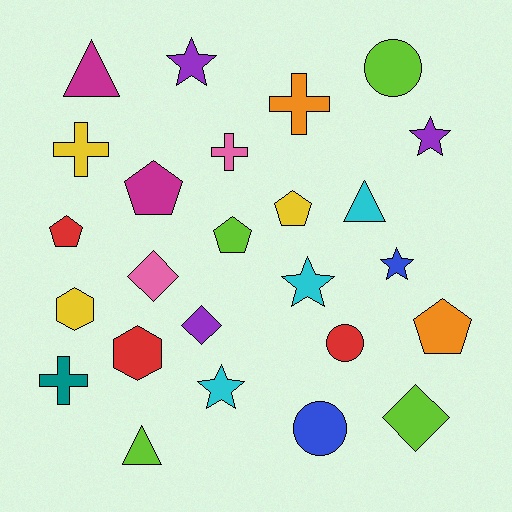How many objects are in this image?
There are 25 objects.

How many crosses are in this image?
There are 4 crosses.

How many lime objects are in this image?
There are 4 lime objects.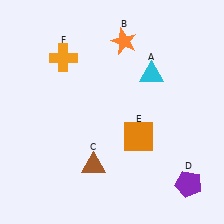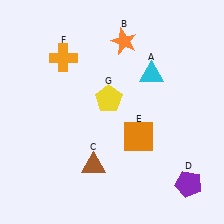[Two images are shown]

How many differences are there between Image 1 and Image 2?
There is 1 difference between the two images.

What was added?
A yellow pentagon (G) was added in Image 2.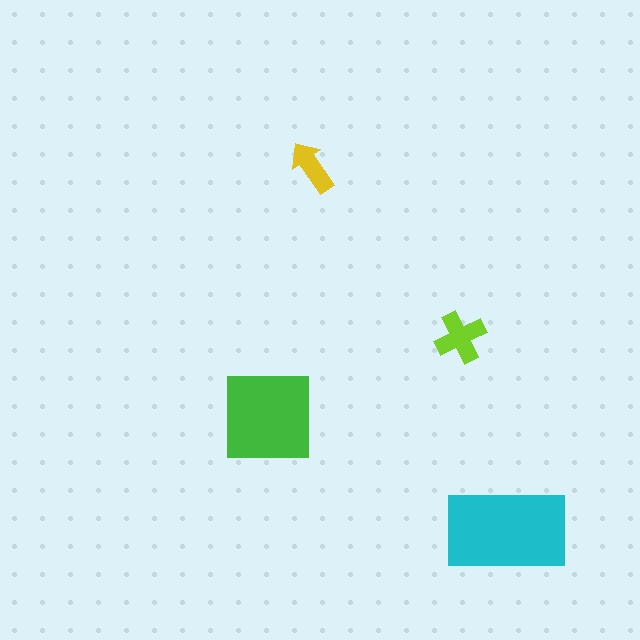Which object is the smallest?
The yellow arrow.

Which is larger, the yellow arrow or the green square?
The green square.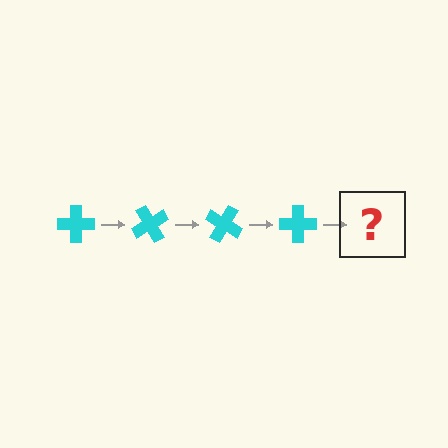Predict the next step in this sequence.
The next step is a cyan cross rotated 240 degrees.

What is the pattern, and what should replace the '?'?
The pattern is that the cross rotates 60 degrees each step. The '?' should be a cyan cross rotated 240 degrees.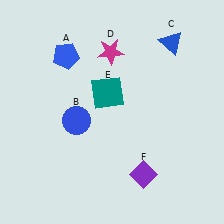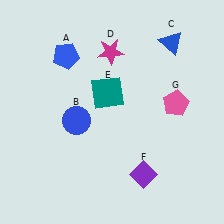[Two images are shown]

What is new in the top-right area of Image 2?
A pink pentagon (G) was added in the top-right area of Image 2.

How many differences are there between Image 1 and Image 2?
There is 1 difference between the two images.